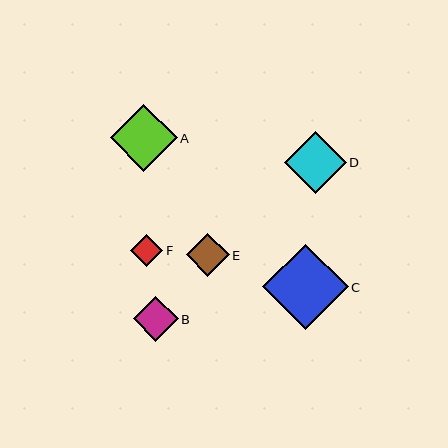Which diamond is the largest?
Diamond C is the largest with a size of approximately 86 pixels.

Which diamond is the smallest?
Diamond F is the smallest with a size of approximately 32 pixels.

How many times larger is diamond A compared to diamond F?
Diamond A is approximately 2.1 times the size of diamond F.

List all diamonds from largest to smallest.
From largest to smallest: C, A, D, B, E, F.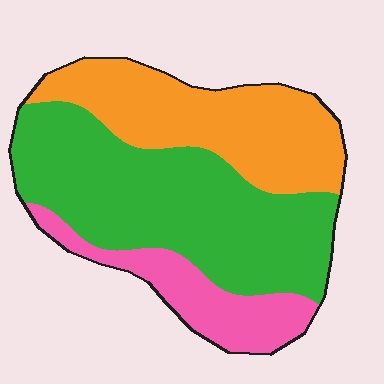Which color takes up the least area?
Pink, at roughly 15%.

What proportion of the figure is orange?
Orange takes up about one third (1/3) of the figure.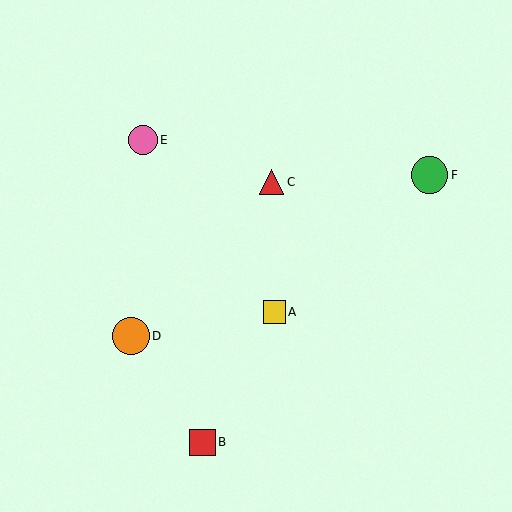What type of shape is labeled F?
Shape F is a green circle.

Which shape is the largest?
The orange circle (labeled D) is the largest.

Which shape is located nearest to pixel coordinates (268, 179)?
The red triangle (labeled C) at (271, 182) is nearest to that location.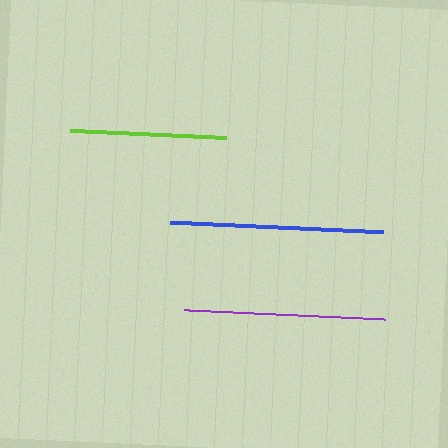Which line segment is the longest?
The blue line is the longest at approximately 213 pixels.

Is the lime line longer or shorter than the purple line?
The purple line is longer than the lime line.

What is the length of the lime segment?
The lime segment is approximately 155 pixels long.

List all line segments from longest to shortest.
From longest to shortest: blue, purple, lime.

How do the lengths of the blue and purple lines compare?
The blue and purple lines are approximately the same length.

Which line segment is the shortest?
The lime line is the shortest at approximately 155 pixels.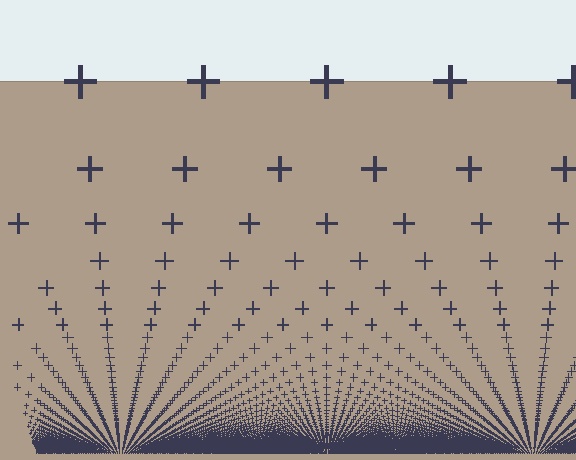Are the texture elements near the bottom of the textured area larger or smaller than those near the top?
Smaller. The gradient is inverted — elements near the bottom are smaller and denser.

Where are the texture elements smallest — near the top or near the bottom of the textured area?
Near the bottom.